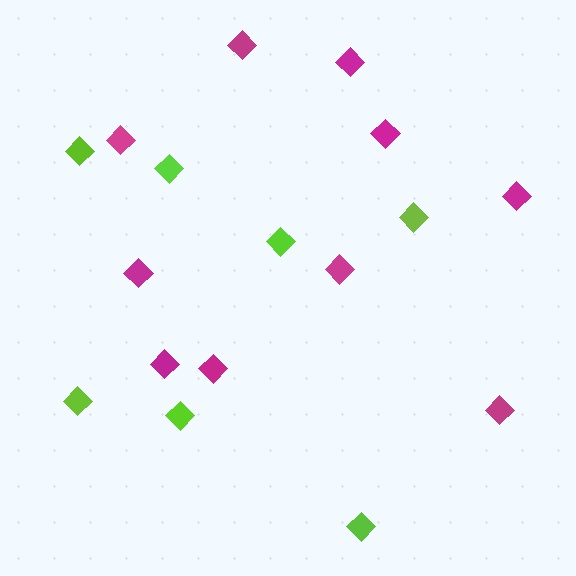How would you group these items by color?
There are 2 groups: one group of magenta diamonds (10) and one group of lime diamonds (7).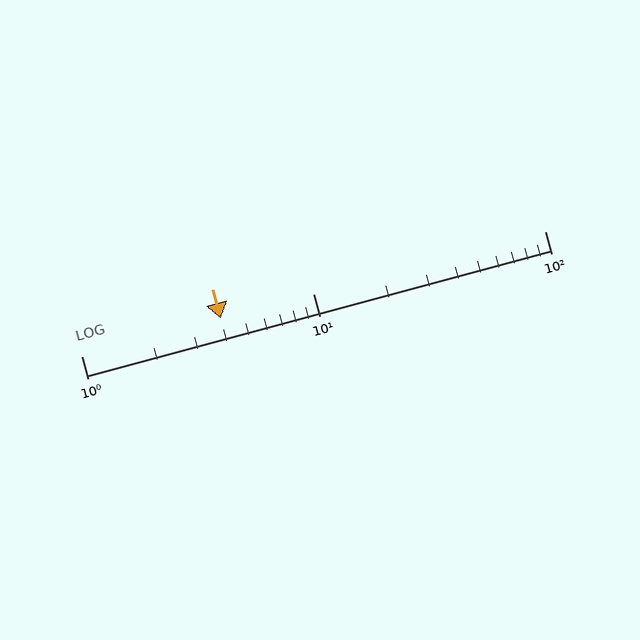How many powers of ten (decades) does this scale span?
The scale spans 2 decades, from 1 to 100.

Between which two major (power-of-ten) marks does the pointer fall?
The pointer is between 1 and 10.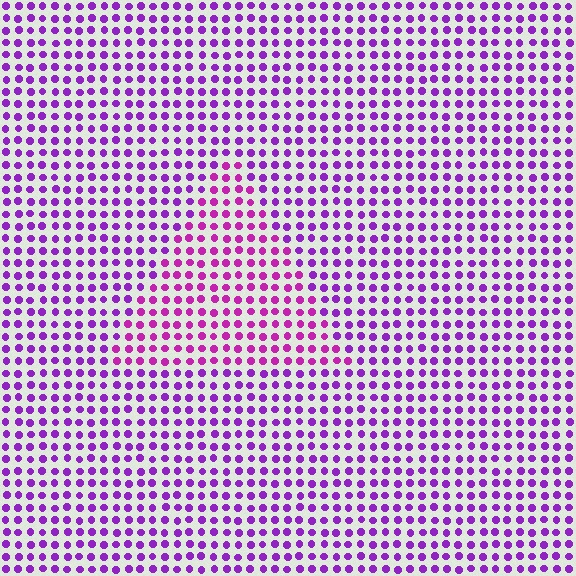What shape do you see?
I see a triangle.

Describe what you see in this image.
The image is filled with small purple elements in a uniform arrangement. A triangle-shaped region is visible where the elements are tinted to a slightly different hue, forming a subtle color boundary.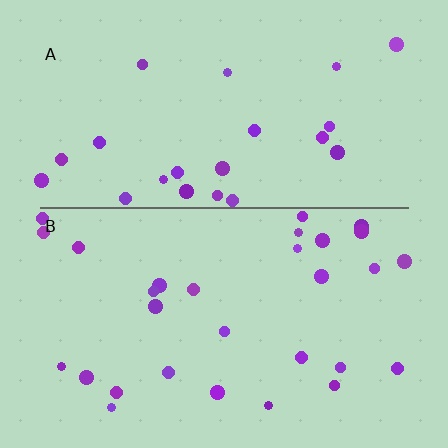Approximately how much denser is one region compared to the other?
Approximately 1.3× — region B over region A.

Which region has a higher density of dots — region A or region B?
B (the bottom).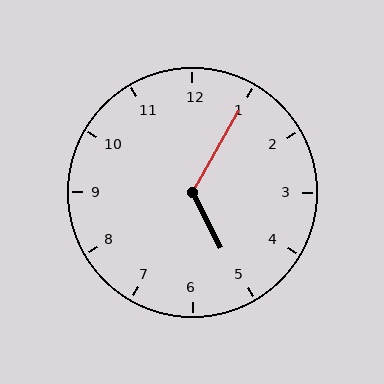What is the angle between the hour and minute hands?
Approximately 122 degrees.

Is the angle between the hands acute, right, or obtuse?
It is obtuse.